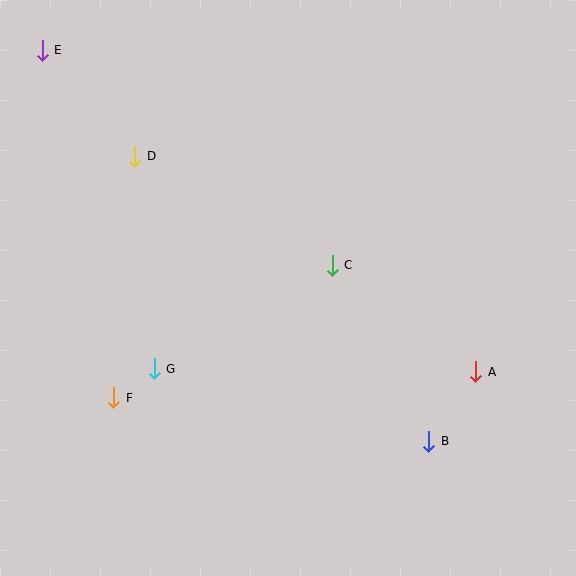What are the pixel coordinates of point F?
Point F is at (114, 398).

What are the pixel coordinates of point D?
Point D is at (134, 156).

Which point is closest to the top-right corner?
Point C is closest to the top-right corner.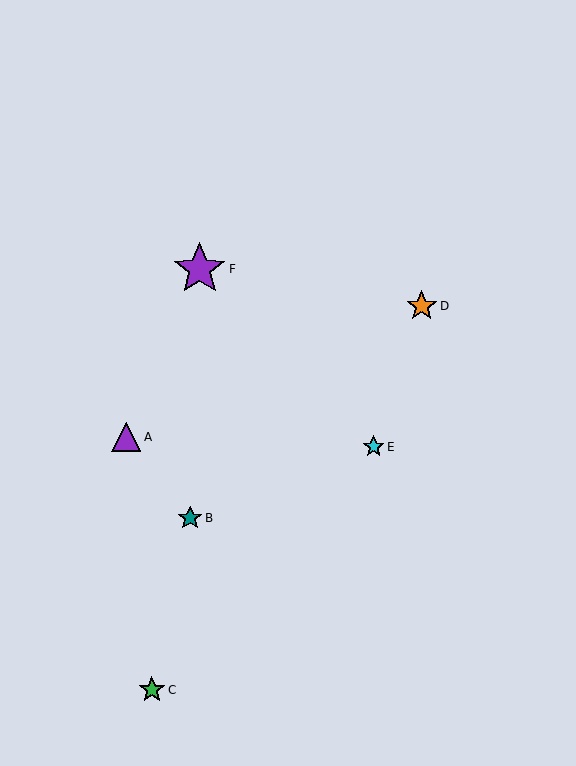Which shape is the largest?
The purple star (labeled F) is the largest.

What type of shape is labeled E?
Shape E is a cyan star.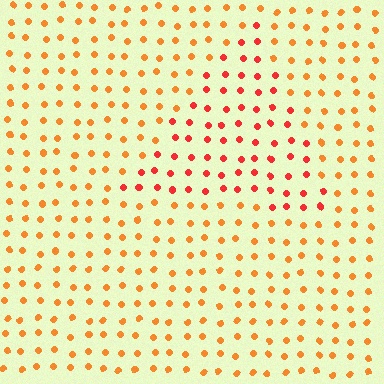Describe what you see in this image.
The image is filled with small orange elements in a uniform arrangement. A triangle-shaped region is visible where the elements are tinted to a slightly different hue, forming a subtle color boundary.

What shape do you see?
I see a triangle.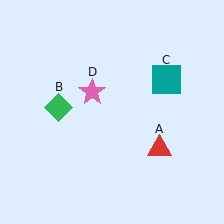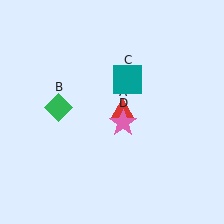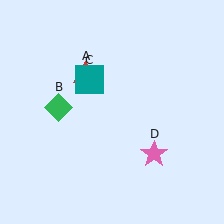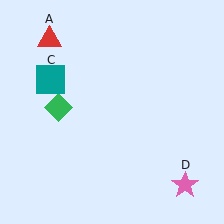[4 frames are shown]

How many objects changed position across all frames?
3 objects changed position: red triangle (object A), teal square (object C), pink star (object D).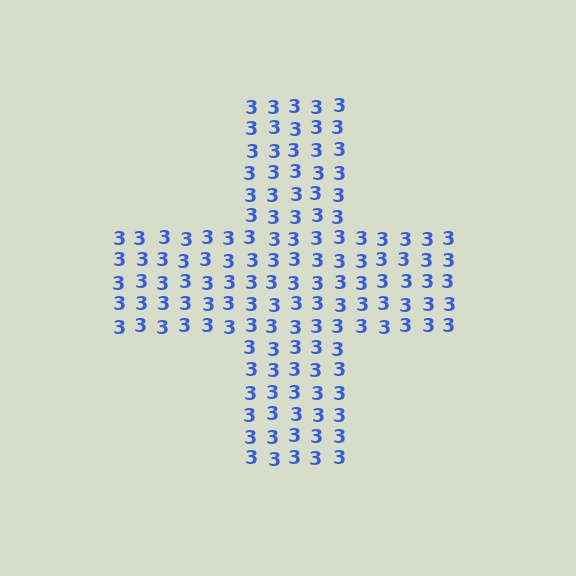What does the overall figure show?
The overall figure shows a cross.